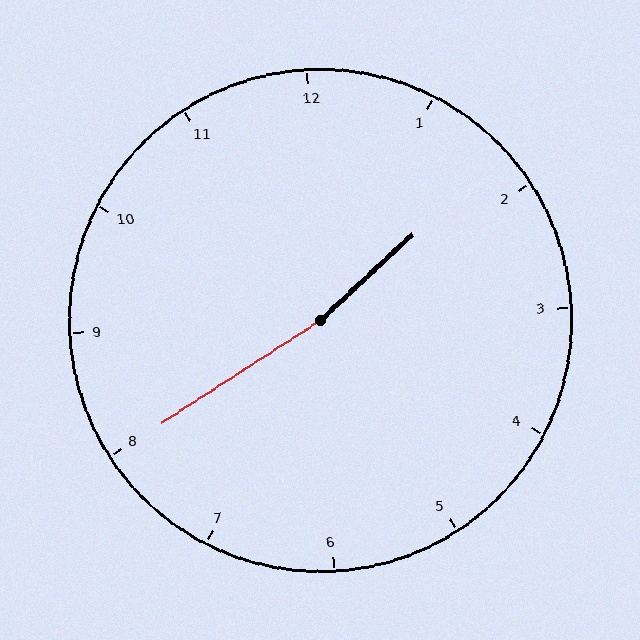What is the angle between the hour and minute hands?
Approximately 170 degrees.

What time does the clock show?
1:40.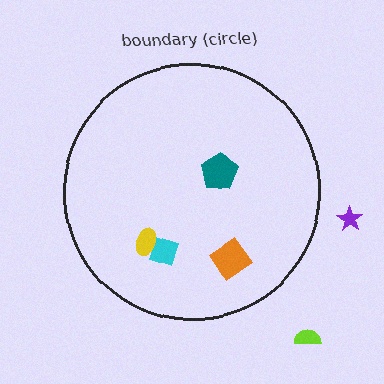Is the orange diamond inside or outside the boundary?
Inside.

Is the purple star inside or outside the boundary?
Outside.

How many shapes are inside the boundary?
4 inside, 2 outside.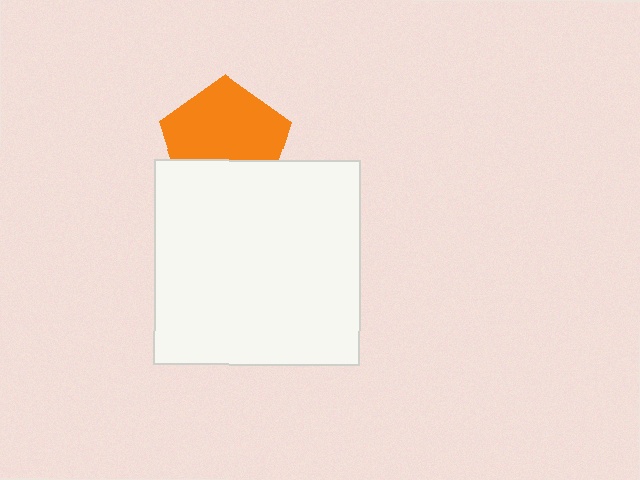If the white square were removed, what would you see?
You would see the complete orange pentagon.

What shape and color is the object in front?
The object in front is a white square.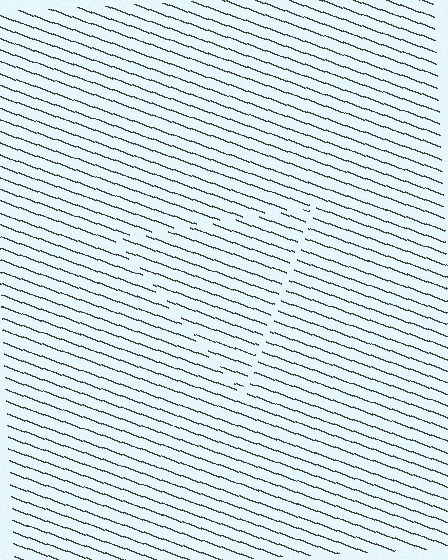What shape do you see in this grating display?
An illusory triangle. The interior of the shape contains the same grating, shifted by half a period — the contour is defined by the phase discontinuity where line-ends from the inner and outer gratings abut.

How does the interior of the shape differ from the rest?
The interior of the shape contains the same grating, shifted by half a period — the contour is defined by the phase discontinuity where line-ends from the inner and outer gratings abut.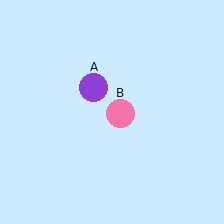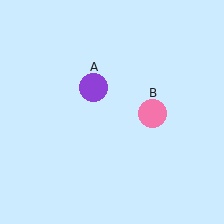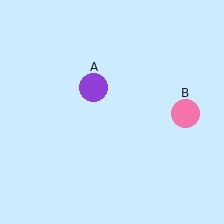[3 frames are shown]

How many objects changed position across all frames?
1 object changed position: pink circle (object B).